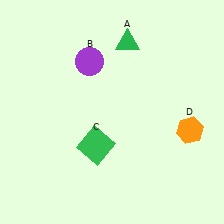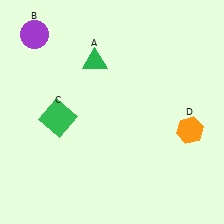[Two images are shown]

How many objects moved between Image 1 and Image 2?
3 objects moved between the two images.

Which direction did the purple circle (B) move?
The purple circle (B) moved left.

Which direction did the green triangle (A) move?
The green triangle (A) moved left.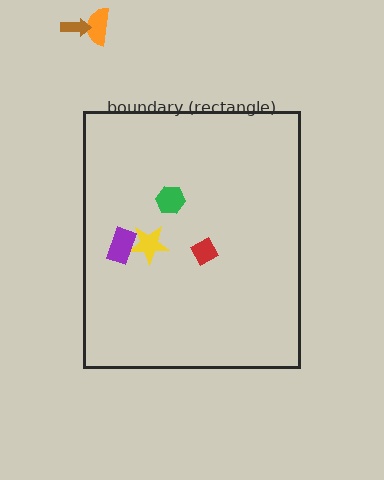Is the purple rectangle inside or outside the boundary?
Inside.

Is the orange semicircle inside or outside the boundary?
Outside.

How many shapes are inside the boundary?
4 inside, 2 outside.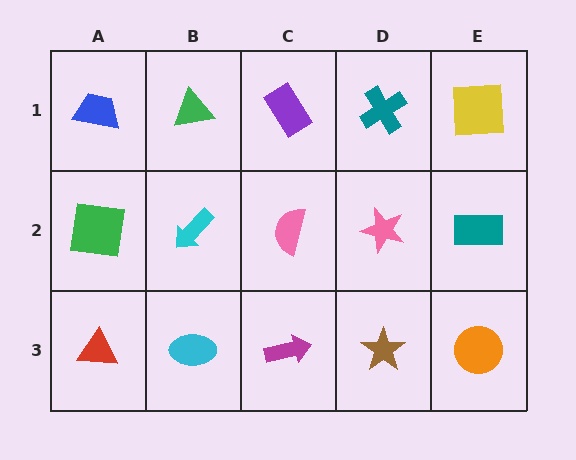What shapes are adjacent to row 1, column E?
A teal rectangle (row 2, column E), a teal cross (row 1, column D).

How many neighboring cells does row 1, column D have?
3.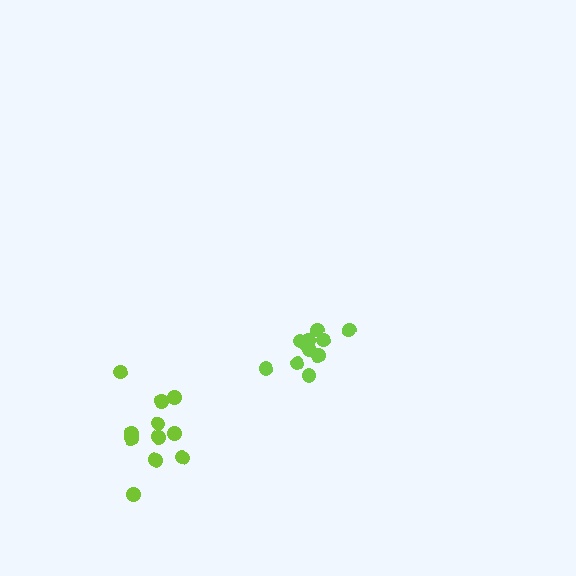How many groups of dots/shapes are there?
There are 2 groups.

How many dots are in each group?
Group 1: 11 dots, Group 2: 11 dots (22 total).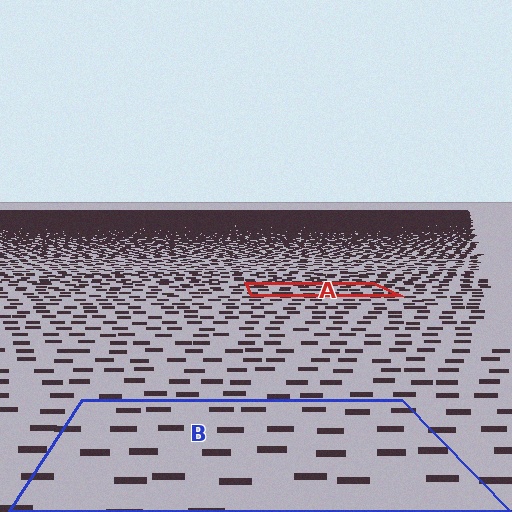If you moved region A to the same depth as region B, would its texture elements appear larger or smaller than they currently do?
They would appear larger. At a closer depth, the same texture elements are projected at a bigger on-screen size.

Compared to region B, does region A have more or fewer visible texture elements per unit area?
Region A has more texture elements per unit area — they are packed more densely because it is farther away.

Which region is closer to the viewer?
Region B is closer. The texture elements there are larger and more spread out.